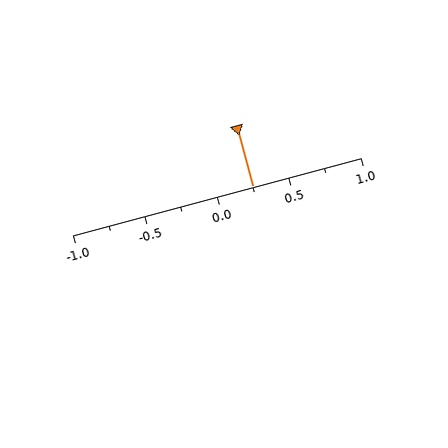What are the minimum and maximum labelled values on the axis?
The axis runs from -1.0 to 1.0.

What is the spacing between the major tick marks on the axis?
The major ticks are spaced 0.5 apart.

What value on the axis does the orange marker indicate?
The marker indicates approximately 0.25.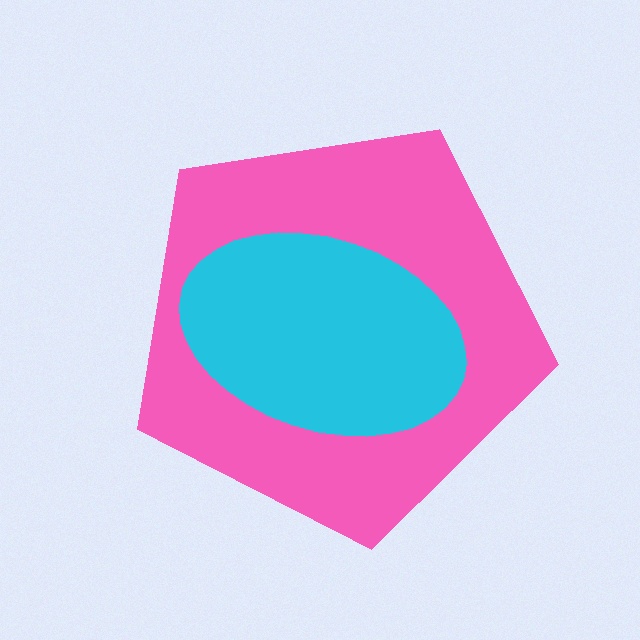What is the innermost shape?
The cyan ellipse.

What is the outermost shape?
The pink pentagon.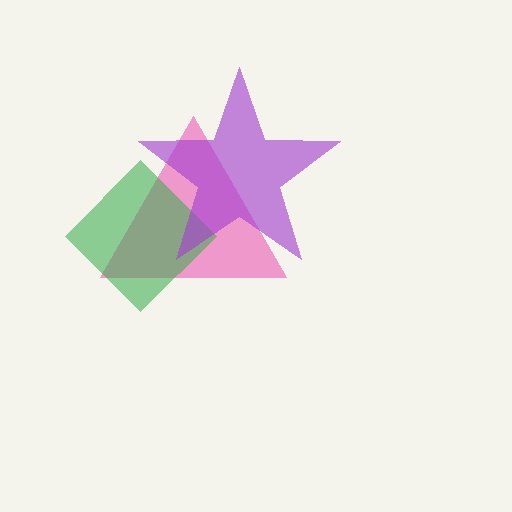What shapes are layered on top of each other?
The layered shapes are: a pink triangle, a green diamond, a purple star.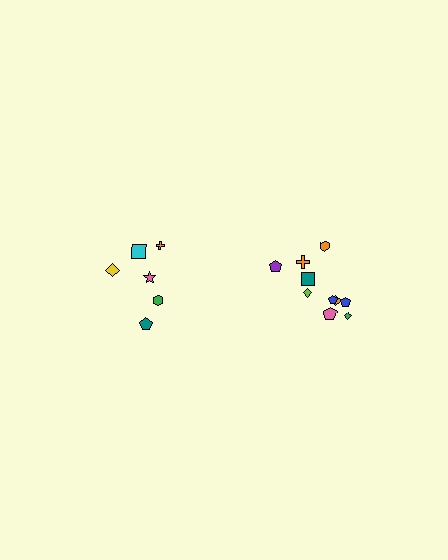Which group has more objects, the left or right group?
The right group.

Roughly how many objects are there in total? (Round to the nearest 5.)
Roughly 15 objects in total.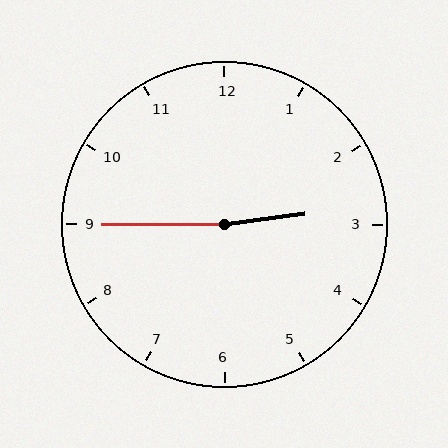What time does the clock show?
2:45.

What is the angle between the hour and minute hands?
Approximately 172 degrees.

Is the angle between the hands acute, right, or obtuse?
It is obtuse.